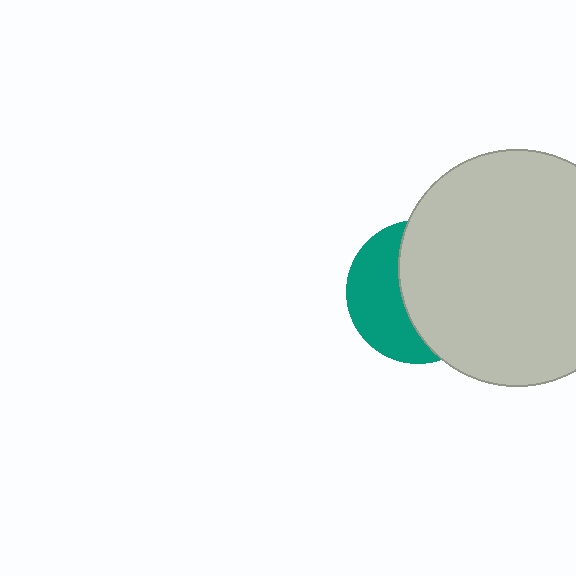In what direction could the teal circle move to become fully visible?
The teal circle could move left. That would shift it out from behind the light gray circle entirely.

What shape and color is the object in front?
The object in front is a light gray circle.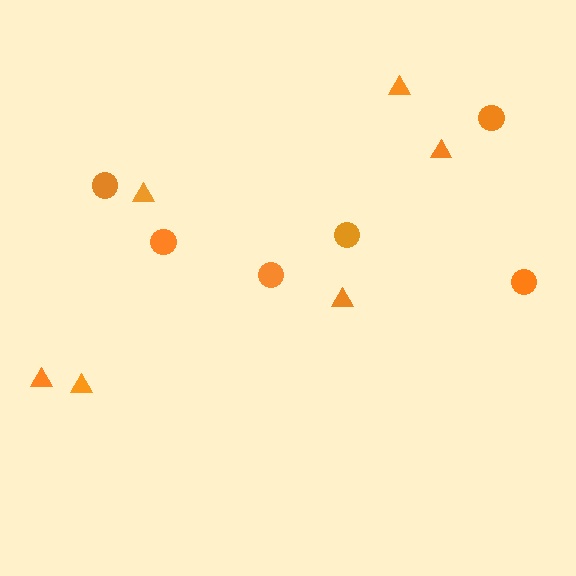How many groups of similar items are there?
There are 2 groups: one group of circles (6) and one group of triangles (6).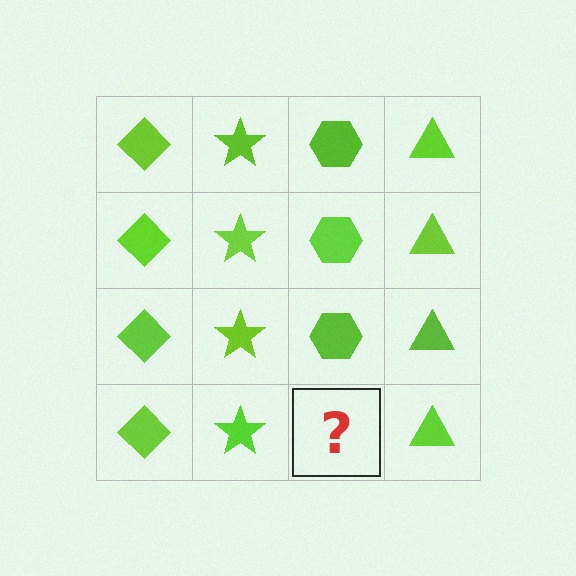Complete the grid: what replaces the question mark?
The question mark should be replaced with a lime hexagon.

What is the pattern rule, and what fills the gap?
The rule is that each column has a consistent shape. The gap should be filled with a lime hexagon.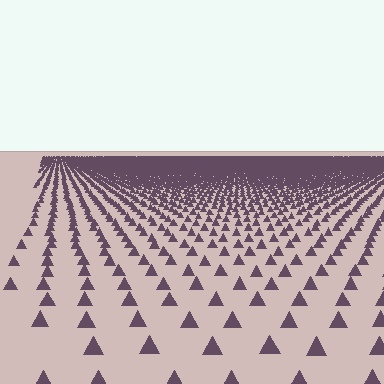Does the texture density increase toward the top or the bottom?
Density increases toward the top.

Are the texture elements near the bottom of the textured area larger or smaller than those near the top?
Larger. Near the bottom, elements are closer to the viewer and appear at a bigger on-screen size.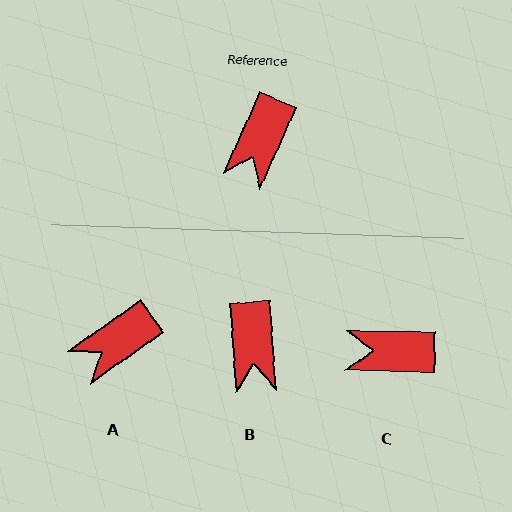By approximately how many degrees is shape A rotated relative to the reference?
Approximately 31 degrees clockwise.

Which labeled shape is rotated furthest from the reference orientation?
C, about 67 degrees away.